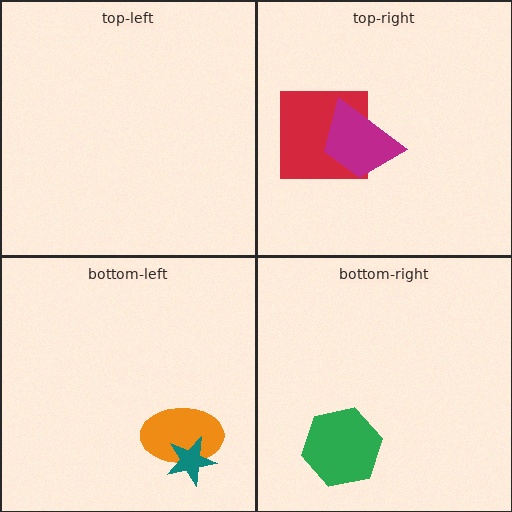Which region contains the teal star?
The bottom-left region.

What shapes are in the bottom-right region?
The green hexagon.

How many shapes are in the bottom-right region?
1.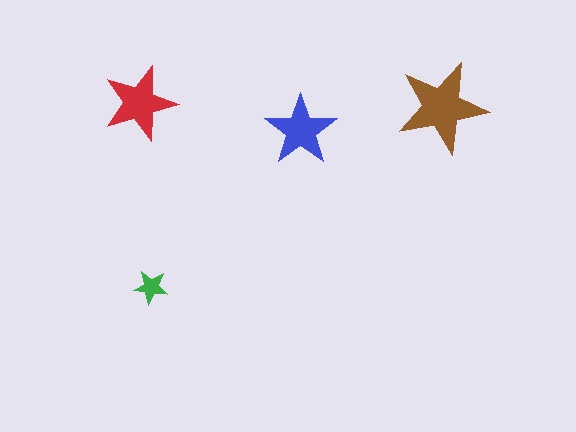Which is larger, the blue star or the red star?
The red one.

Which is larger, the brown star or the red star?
The brown one.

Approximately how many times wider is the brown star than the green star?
About 2.5 times wider.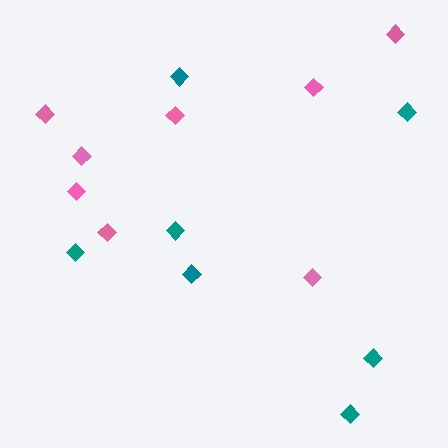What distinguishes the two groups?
There are 2 groups: one group of teal diamonds (7) and one group of pink diamonds (8).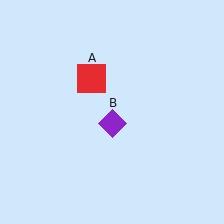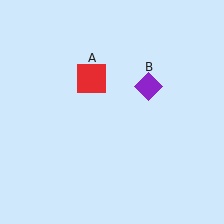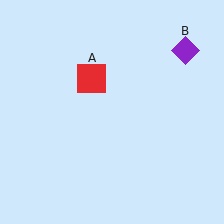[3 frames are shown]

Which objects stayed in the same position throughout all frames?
Red square (object A) remained stationary.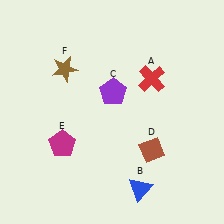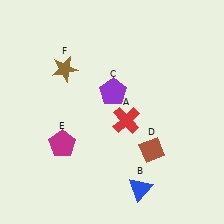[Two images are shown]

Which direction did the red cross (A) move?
The red cross (A) moved down.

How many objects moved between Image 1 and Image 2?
1 object moved between the two images.